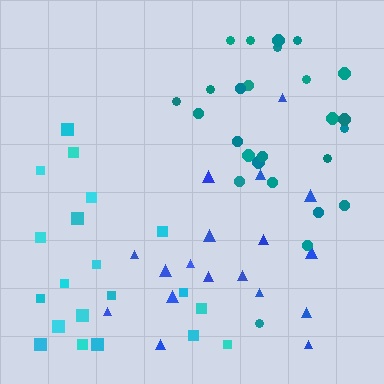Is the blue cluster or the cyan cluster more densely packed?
Cyan.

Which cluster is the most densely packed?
Teal.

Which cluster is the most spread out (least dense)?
Blue.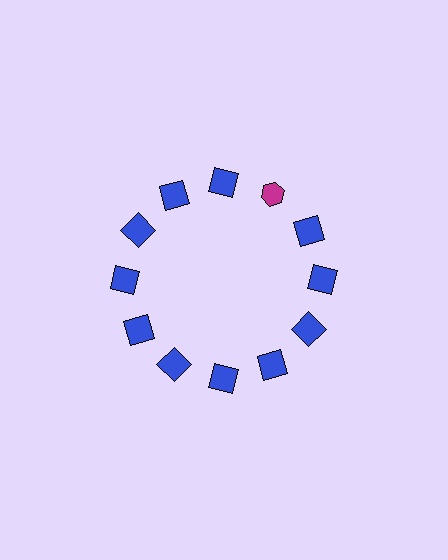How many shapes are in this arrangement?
There are 12 shapes arranged in a ring pattern.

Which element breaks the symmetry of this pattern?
The magenta hexagon at roughly the 1 o'clock position breaks the symmetry. All other shapes are blue squares.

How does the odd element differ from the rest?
It differs in both color (magenta instead of blue) and shape (hexagon instead of square).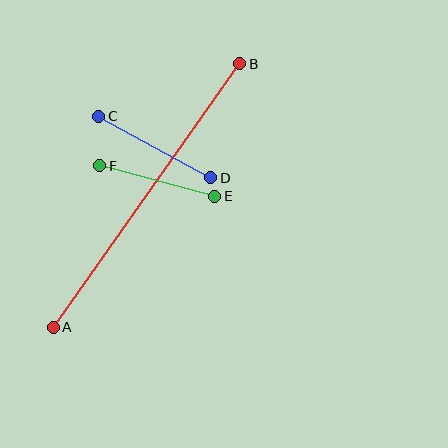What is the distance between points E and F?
The distance is approximately 119 pixels.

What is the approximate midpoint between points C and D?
The midpoint is at approximately (155, 147) pixels.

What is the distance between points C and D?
The distance is approximately 127 pixels.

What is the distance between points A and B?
The distance is approximately 323 pixels.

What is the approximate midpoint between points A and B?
The midpoint is at approximately (147, 196) pixels.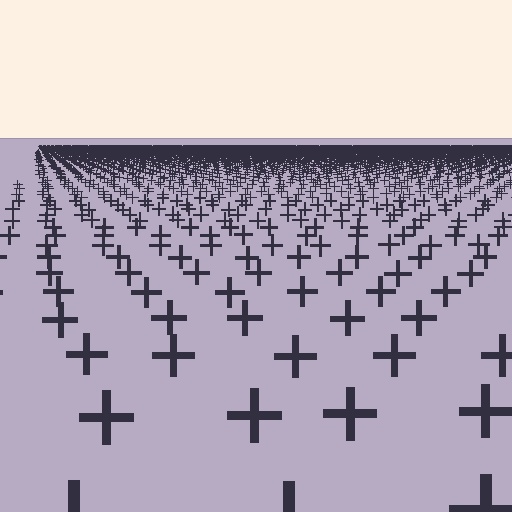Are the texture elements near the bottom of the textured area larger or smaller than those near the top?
Larger. Near the bottom, elements are closer to the viewer and appear at a bigger on-screen size.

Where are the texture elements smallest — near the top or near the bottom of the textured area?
Near the top.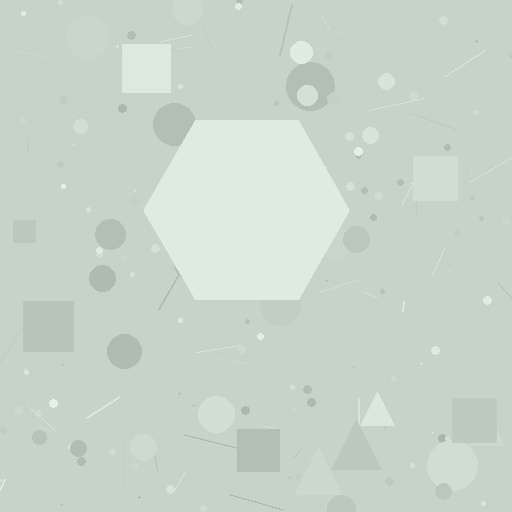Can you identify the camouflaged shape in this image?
The camouflaged shape is a hexagon.